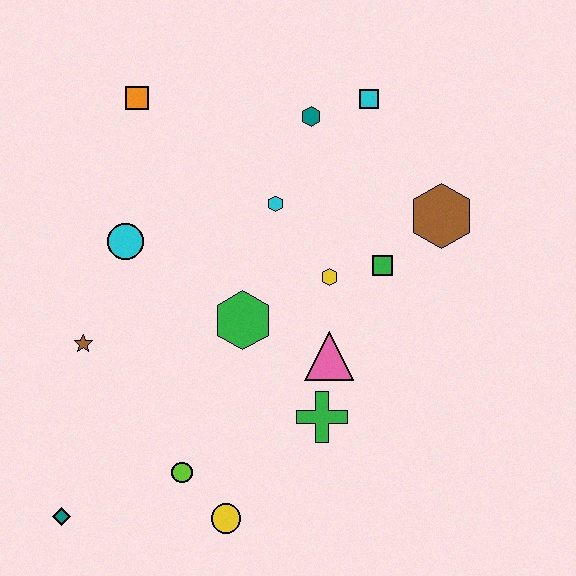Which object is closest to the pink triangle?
The green cross is closest to the pink triangle.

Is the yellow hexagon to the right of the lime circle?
Yes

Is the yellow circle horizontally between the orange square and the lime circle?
No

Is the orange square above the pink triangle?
Yes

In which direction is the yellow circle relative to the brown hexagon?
The yellow circle is below the brown hexagon.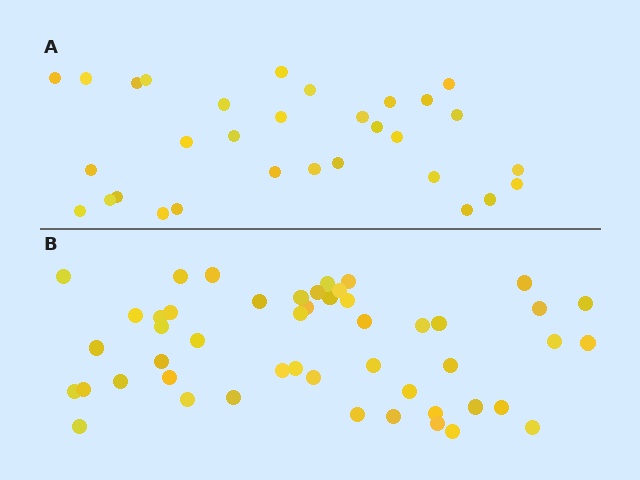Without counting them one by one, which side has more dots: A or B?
Region B (the bottom region) has more dots.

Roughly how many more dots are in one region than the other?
Region B has approximately 20 more dots than region A.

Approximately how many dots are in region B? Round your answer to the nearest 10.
About 50 dots. (The exact count is 49, which rounds to 50.)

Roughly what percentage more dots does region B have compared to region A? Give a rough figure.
About 60% more.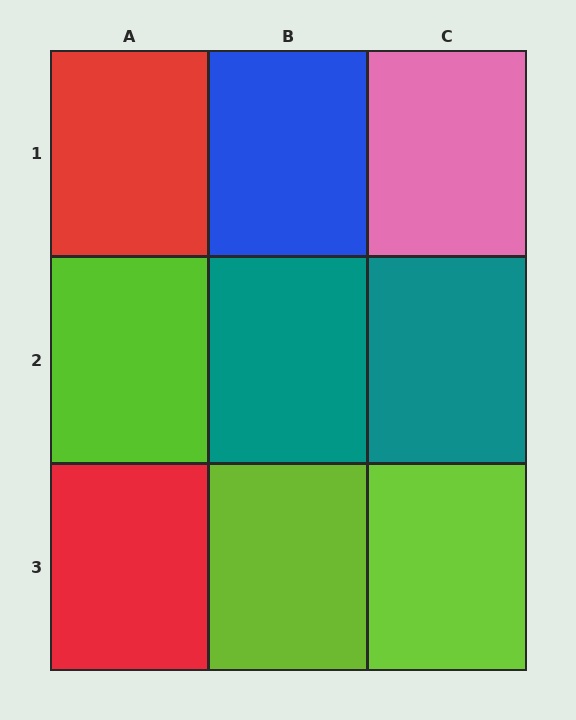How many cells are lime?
3 cells are lime.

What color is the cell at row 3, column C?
Lime.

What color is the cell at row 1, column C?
Pink.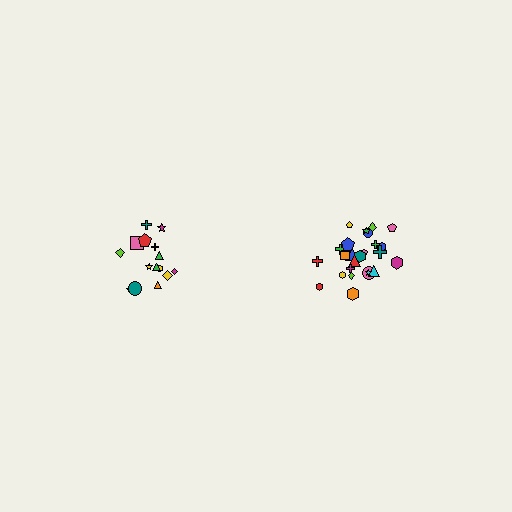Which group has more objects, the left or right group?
The right group.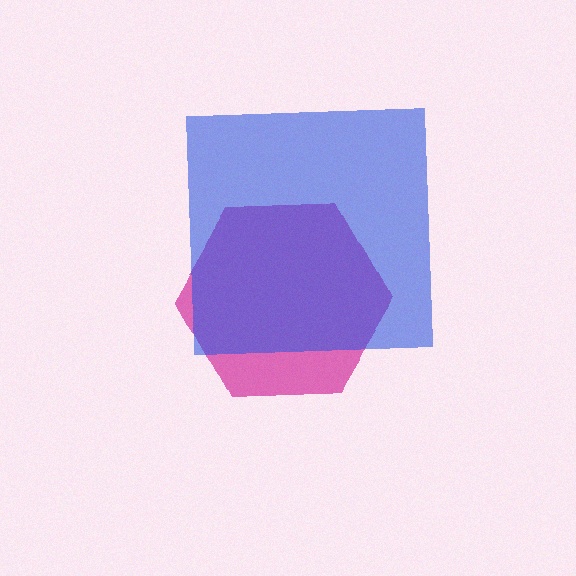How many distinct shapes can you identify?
There are 2 distinct shapes: a magenta hexagon, a blue square.